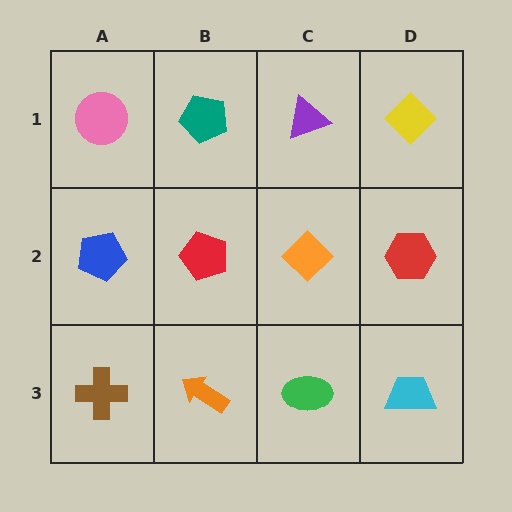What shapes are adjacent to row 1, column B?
A red pentagon (row 2, column B), a pink circle (row 1, column A), a purple triangle (row 1, column C).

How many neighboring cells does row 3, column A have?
2.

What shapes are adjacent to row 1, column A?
A blue pentagon (row 2, column A), a teal pentagon (row 1, column B).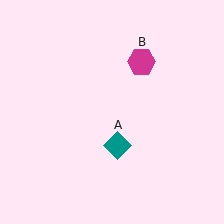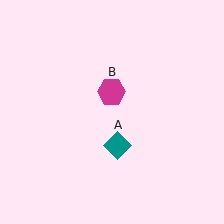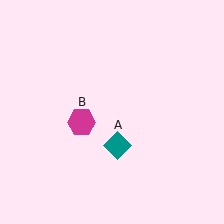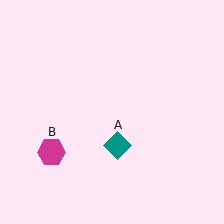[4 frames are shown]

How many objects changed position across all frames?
1 object changed position: magenta hexagon (object B).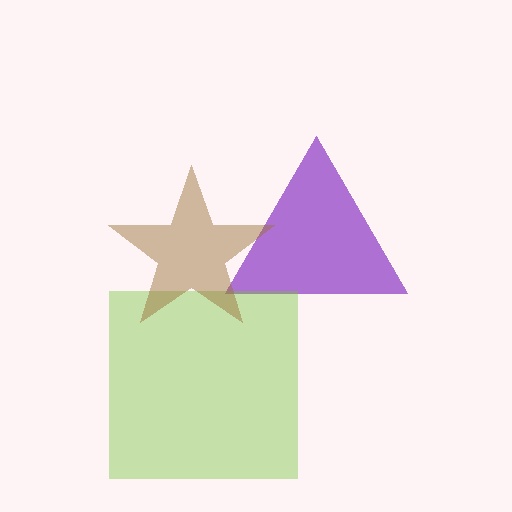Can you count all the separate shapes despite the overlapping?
Yes, there are 3 separate shapes.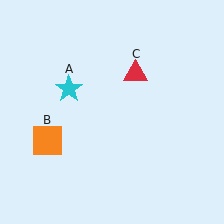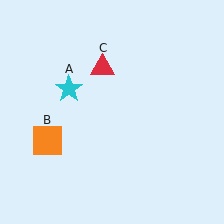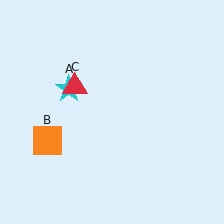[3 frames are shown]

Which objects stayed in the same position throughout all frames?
Cyan star (object A) and orange square (object B) remained stationary.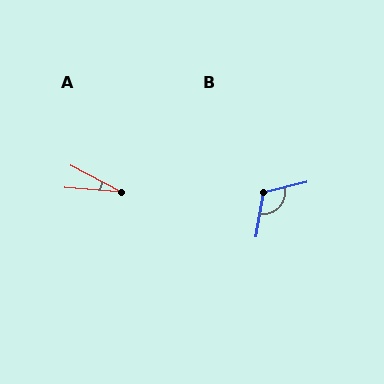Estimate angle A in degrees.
Approximately 23 degrees.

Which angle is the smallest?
A, at approximately 23 degrees.